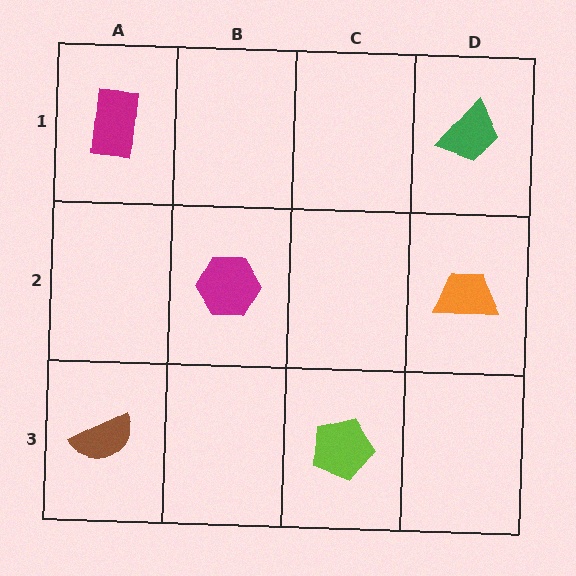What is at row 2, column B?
A magenta hexagon.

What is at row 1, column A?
A magenta rectangle.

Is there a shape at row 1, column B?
No, that cell is empty.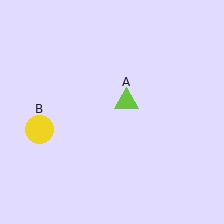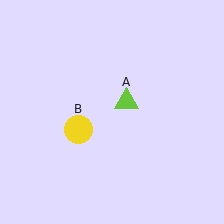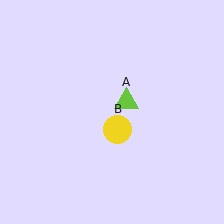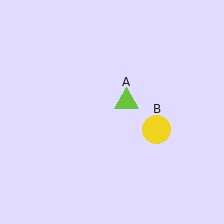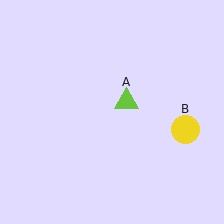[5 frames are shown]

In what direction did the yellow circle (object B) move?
The yellow circle (object B) moved right.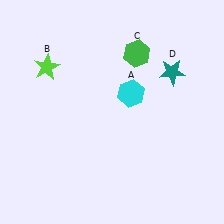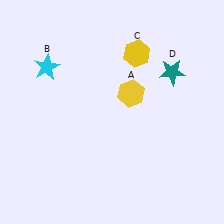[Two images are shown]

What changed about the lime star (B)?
In Image 1, B is lime. In Image 2, it changed to cyan.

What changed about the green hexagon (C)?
In Image 1, C is green. In Image 2, it changed to yellow.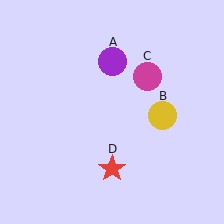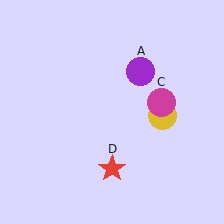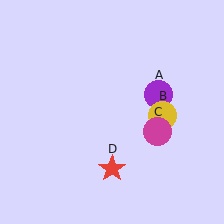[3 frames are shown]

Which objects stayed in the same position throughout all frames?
Yellow circle (object B) and red star (object D) remained stationary.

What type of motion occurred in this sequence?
The purple circle (object A), magenta circle (object C) rotated clockwise around the center of the scene.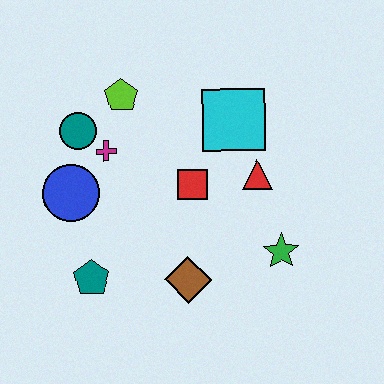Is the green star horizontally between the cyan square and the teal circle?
No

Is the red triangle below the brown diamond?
No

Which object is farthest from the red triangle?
The teal pentagon is farthest from the red triangle.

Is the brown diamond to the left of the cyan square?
Yes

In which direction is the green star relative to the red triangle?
The green star is below the red triangle.